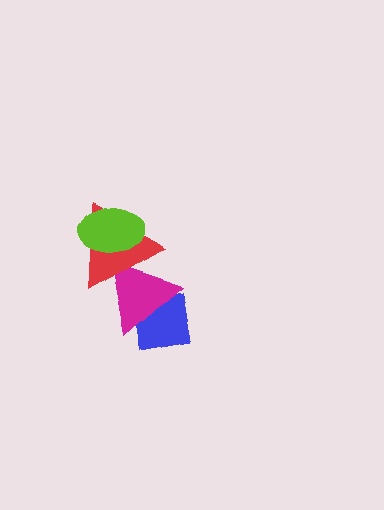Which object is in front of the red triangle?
The lime ellipse is in front of the red triangle.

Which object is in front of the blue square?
The magenta triangle is in front of the blue square.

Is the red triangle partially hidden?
Yes, it is partially covered by another shape.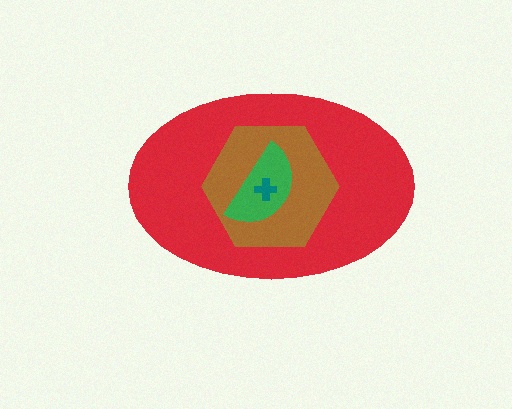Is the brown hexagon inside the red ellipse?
Yes.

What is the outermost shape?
The red ellipse.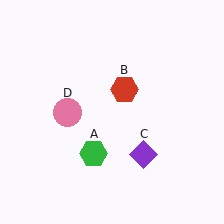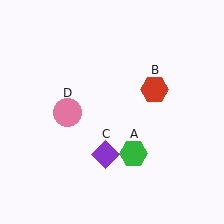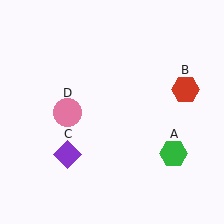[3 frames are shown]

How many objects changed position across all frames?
3 objects changed position: green hexagon (object A), red hexagon (object B), purple diamond (object C).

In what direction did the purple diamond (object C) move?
The purple diamond (object C) moved left.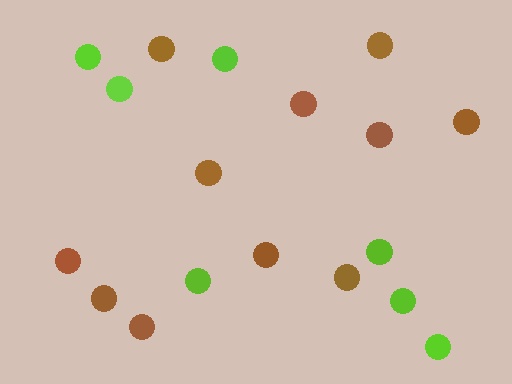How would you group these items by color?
There are 2 groups: one group of brown circles (11) and one group of lime circles (7).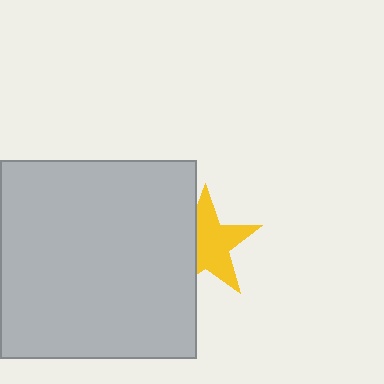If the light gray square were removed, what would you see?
You would see the complete yellow star.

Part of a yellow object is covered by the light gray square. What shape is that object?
It is a star.